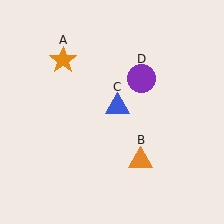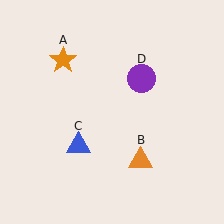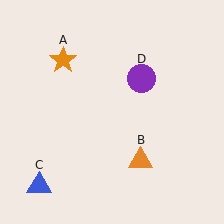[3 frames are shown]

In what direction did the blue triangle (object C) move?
The blue triangle (object C) moved down and to the left.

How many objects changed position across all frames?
1 object changed position: blue triangle (object C).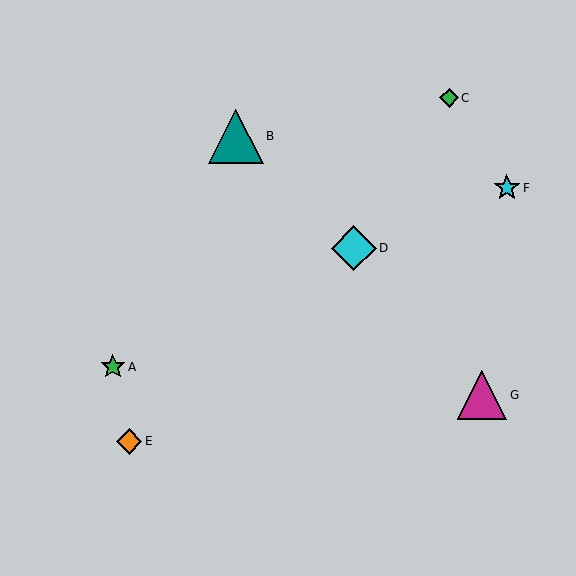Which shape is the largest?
The teal triangle (labeled B) is the largest.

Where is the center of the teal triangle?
The center of the teal triangle is at (236, 136).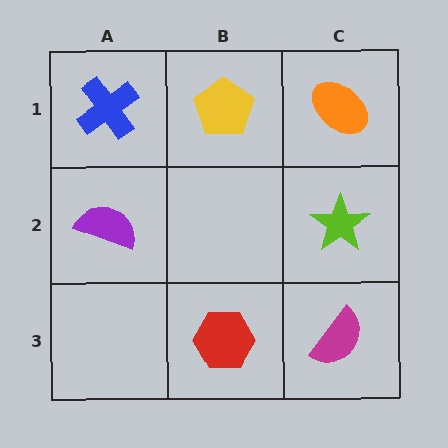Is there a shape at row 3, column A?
No, that cell is empty.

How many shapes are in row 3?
2 shapes.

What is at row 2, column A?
A purple semicircle.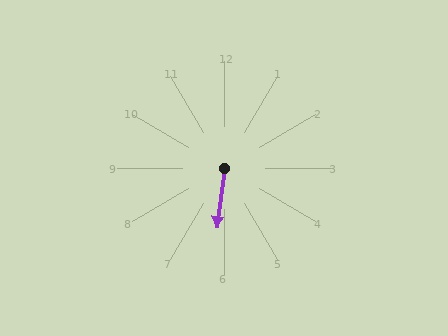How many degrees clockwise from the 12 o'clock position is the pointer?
Approximately 187 degrees.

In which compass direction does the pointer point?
South.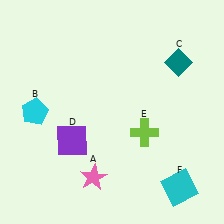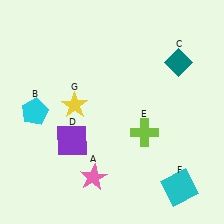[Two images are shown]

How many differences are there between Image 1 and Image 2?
There is 1 difference between the two images.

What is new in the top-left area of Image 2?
A yellow star (G) was added in the top-left area of Image 2.